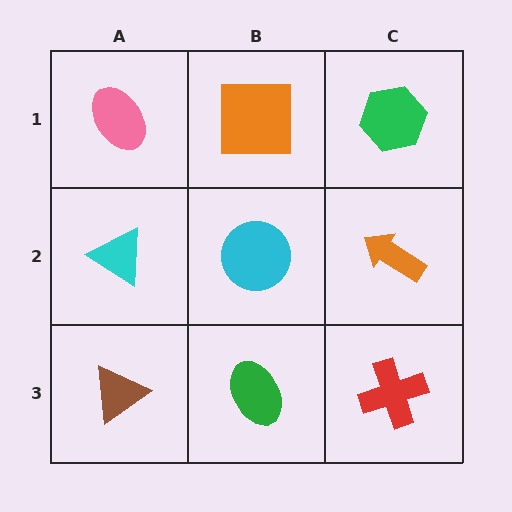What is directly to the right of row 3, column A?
A green ellipse.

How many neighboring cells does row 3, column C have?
2.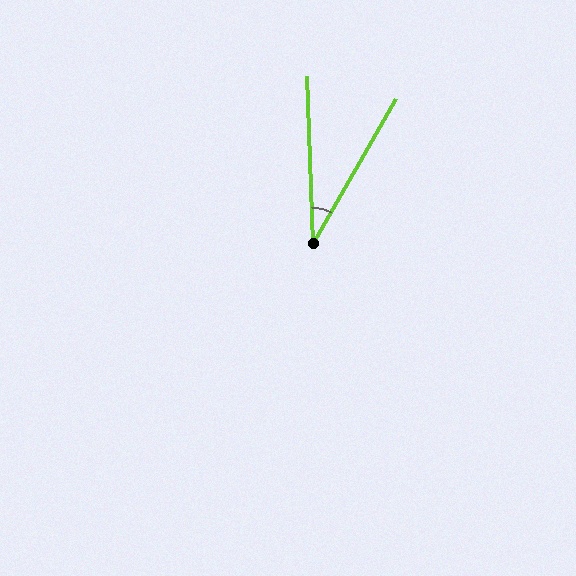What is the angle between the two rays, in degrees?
Approximately 32 degrees.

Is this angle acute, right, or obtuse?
It is acute.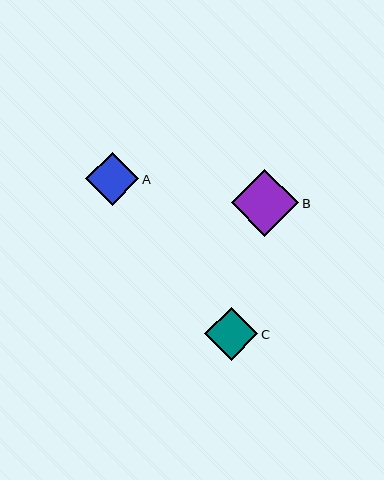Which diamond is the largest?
Diamond B is the largest with a size of approximately 68 pixels.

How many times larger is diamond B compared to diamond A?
Diamond B is approximately 1.3 times the size of diamond A.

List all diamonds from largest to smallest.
From largest to smallest: B, C, A.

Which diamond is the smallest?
Diamond A is the smallest with a size of approximately 53 pixels.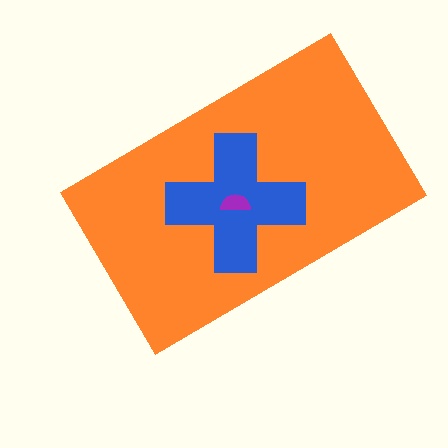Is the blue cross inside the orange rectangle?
Yes.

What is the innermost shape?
The purple semicircle.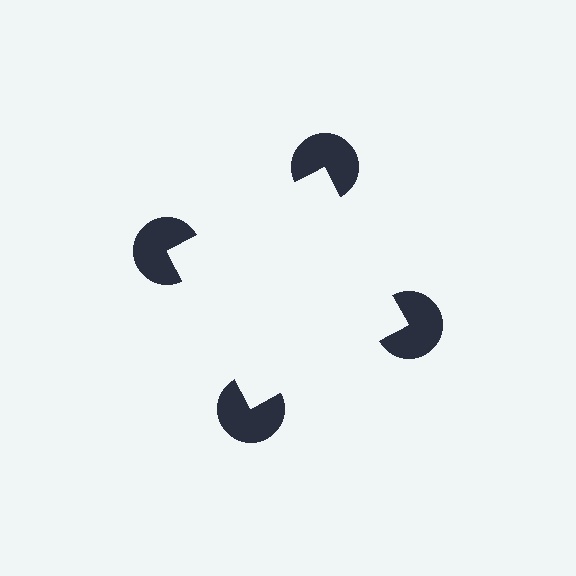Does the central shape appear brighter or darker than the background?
It typically appears slightly brighter than the background, even though no actual brightness change is drawn.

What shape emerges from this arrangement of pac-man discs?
An illusory square — its edges are inferred from the aligned wedge cuts in the pac-man discs, not physically drawn.